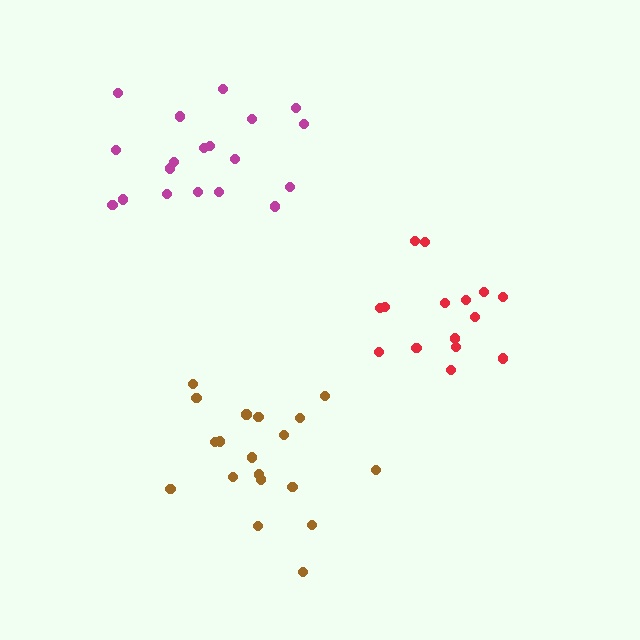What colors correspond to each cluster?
The clusters are colored: brown, magenta, red.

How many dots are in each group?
Group 1: 19 dots, Group 2: 19 dots, Group 3: 15 dots (53 total).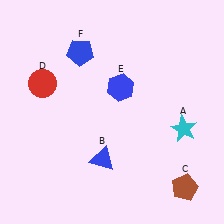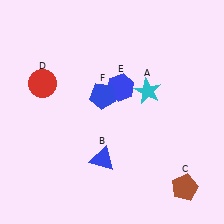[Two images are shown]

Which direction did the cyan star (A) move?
The cyan star (A) moved up.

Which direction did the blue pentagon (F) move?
The blue pentagon (F) moved down.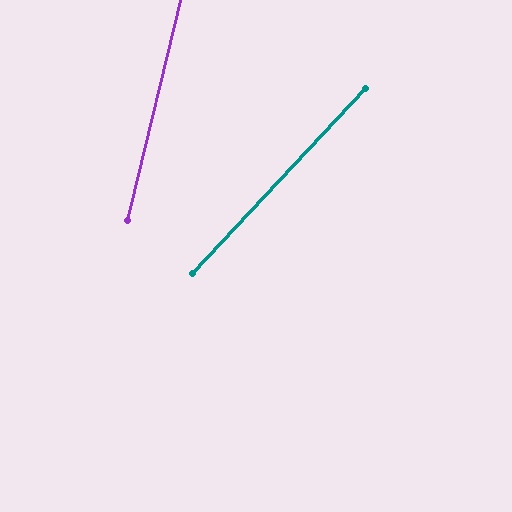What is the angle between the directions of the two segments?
Approximately 30 degrees.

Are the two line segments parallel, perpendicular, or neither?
Neither parallel nor perpendicular — they differ by about 30°.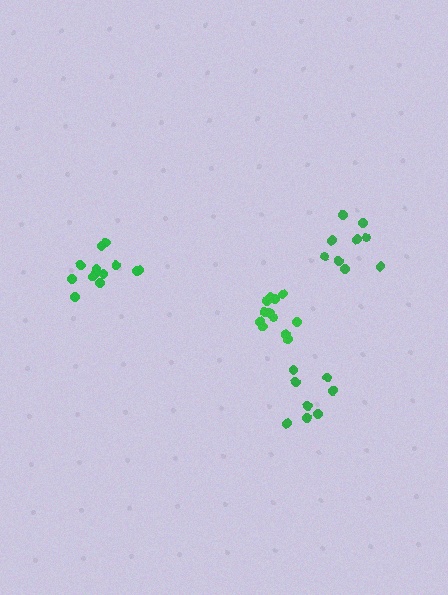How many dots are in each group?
Group 1: 9 dots, Group 2: 13 dots, Group 3: 8 dots, Group 4: 13 dots (43 total).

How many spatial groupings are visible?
There are 4 spatial groupings.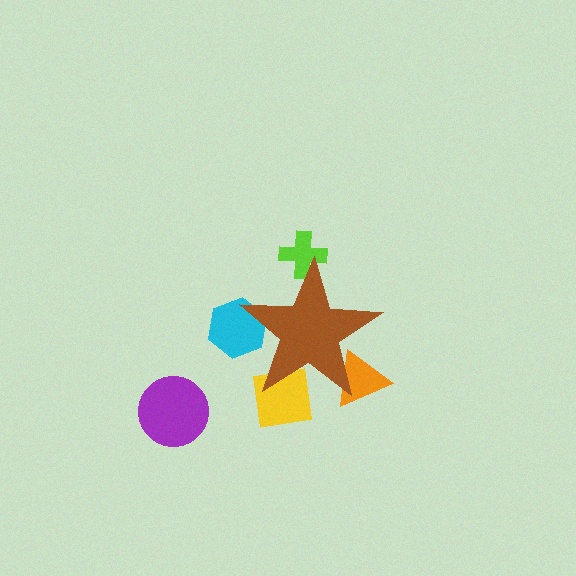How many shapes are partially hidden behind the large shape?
4 shapes are partially hidden.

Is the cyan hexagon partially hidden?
Yes, the cyan hexagon is partially hidden behind the brown star.